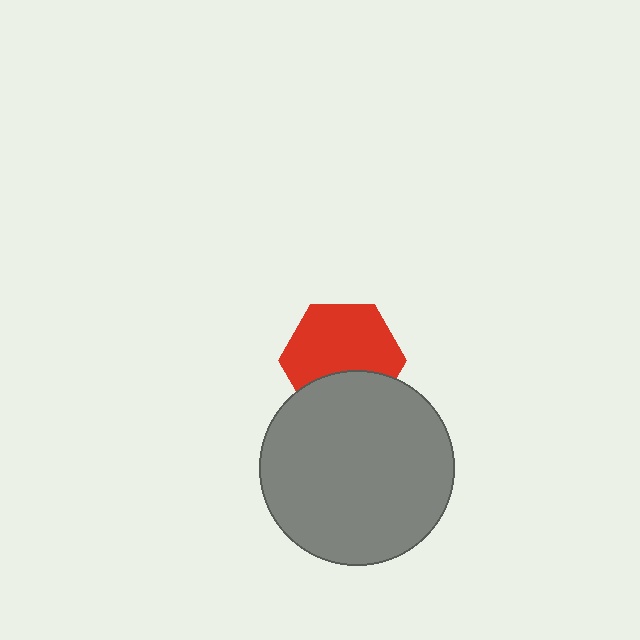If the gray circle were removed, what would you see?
You would see the complete red hexagon.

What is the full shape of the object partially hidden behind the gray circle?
The partially hidden object is a red hexagon.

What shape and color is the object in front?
The object in front is a gray circle.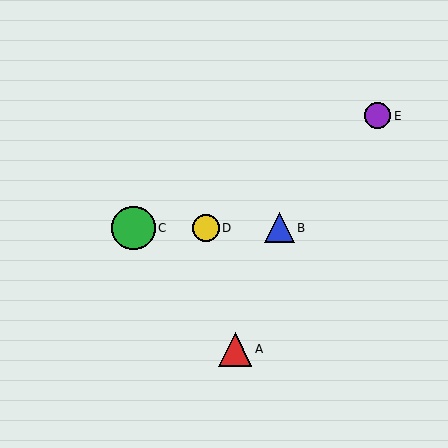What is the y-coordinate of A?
Object A is at y≈349.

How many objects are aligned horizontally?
3 objects (B, C, D) are aligned horizontally.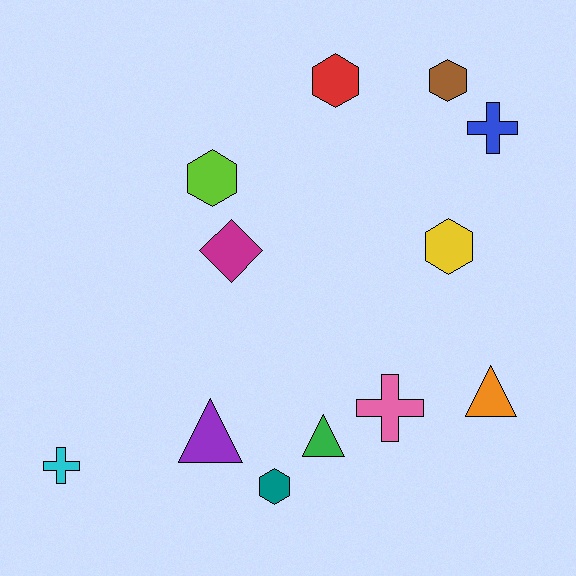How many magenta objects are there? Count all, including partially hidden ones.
There is 1 magenta object.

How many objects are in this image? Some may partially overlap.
There are 12 objects.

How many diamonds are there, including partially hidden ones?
There is 1 diamond.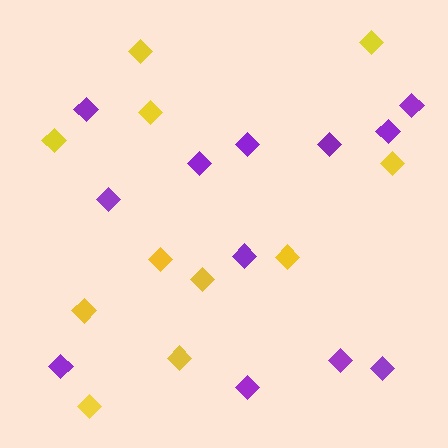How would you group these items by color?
There are 2 groups: one group of yellow diamonds (11) and one group of purple diamonds (12).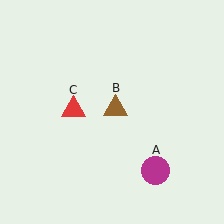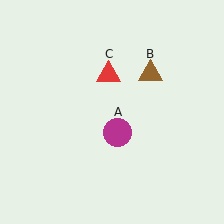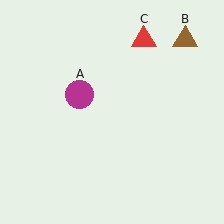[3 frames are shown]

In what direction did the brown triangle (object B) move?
The brown triangle (object B) moved up and to the right.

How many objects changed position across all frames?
3 objects changed position: magenta circle (object A), brown triangle (object B), red triangle (object C).